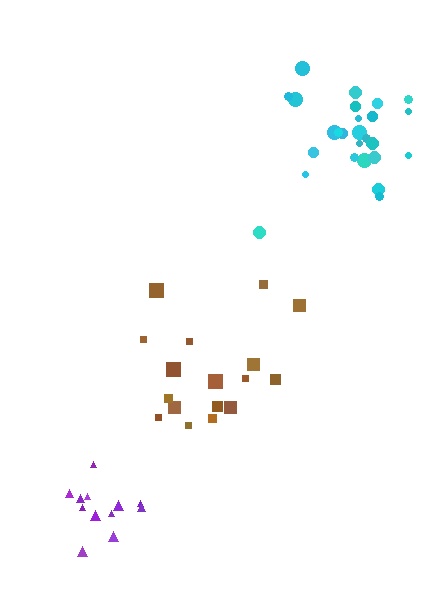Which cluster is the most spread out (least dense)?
Brown.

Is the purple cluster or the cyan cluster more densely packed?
Purple.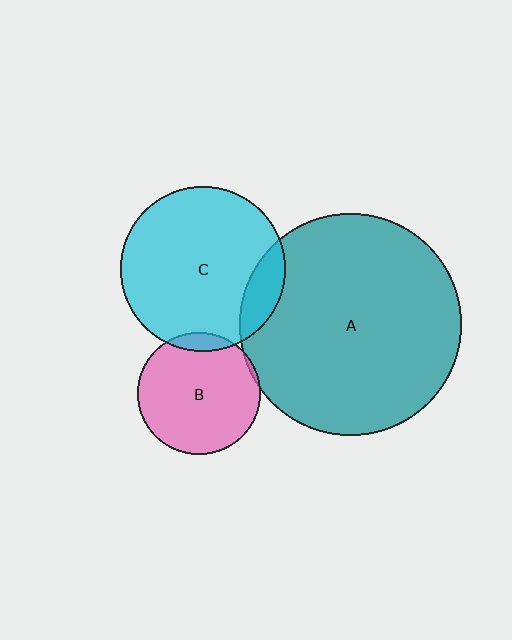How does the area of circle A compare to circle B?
Approximately 3.3 times.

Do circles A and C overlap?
Yes.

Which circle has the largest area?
Circle A (teal).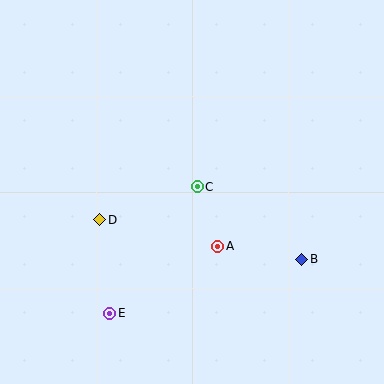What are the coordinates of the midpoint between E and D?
The midpoint between E and D is at (105, 267).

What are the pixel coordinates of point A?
Point A is at (218, 246).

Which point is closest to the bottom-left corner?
Point E is closest to the bottom-left corner.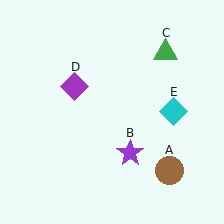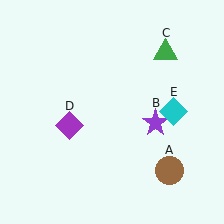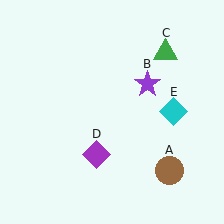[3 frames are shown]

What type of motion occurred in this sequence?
The purple star (object B), purple diamond (object D) rotated counterclockwise around the center of the scene.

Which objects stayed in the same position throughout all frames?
Brown circle (object A) and green triangle (object C) and cyan diamond (object E) remained stationary.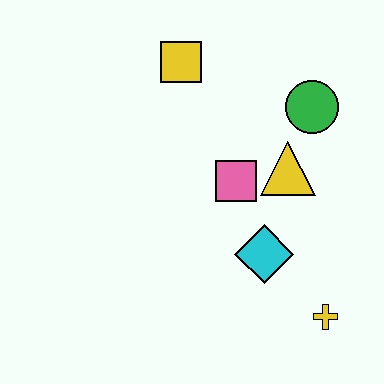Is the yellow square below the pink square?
No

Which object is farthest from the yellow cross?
The yellow square is farthest from the yellow cross.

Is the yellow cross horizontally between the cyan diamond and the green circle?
No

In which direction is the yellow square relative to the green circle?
The yellow square is to the left of the green circle.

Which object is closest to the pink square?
The yellow triangle is closest to the pink square.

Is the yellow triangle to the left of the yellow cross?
Yes